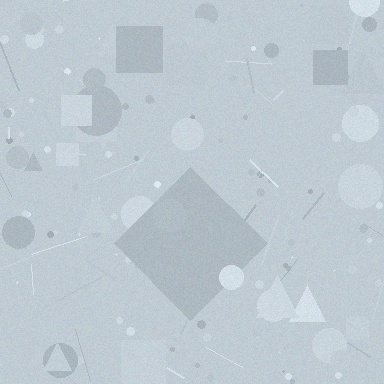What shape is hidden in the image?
A diamond is hidden in the image.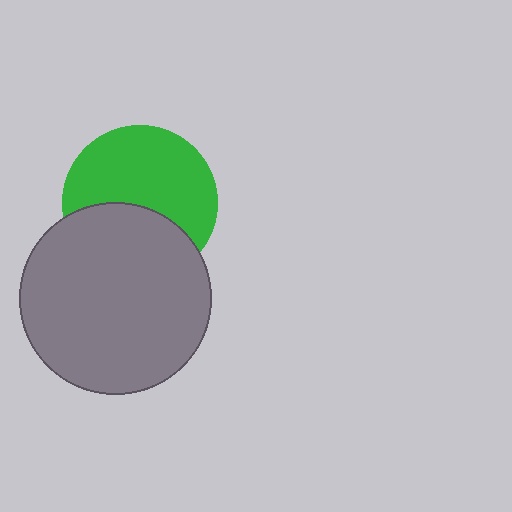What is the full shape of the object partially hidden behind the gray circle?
The partially hidden object is a green circle.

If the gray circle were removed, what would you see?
You would see the complete green circle.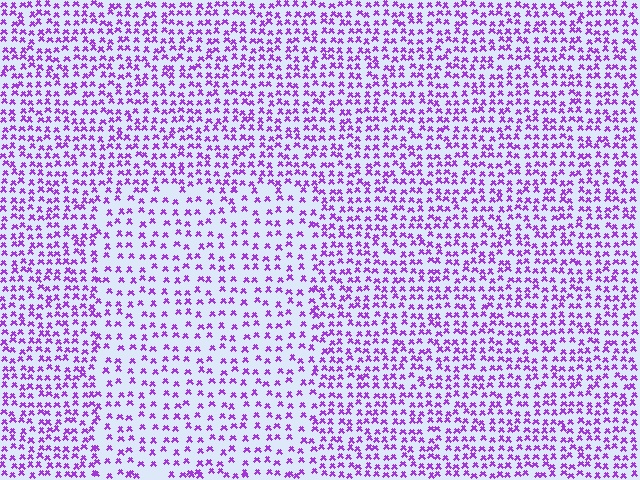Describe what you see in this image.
The image contains small purple elements arranged at two different densities. A rectangle-shaped region is visible where the elements are less densely packed than the surrounding area.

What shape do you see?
I see a rectangle.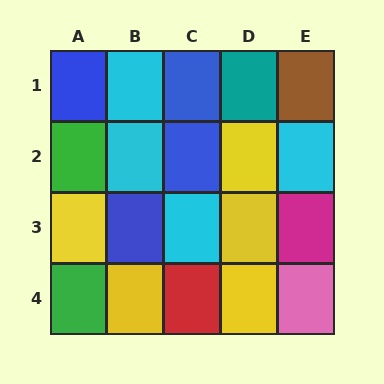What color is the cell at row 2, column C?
Blue.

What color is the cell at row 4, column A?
Green.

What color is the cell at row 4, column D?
Yellow.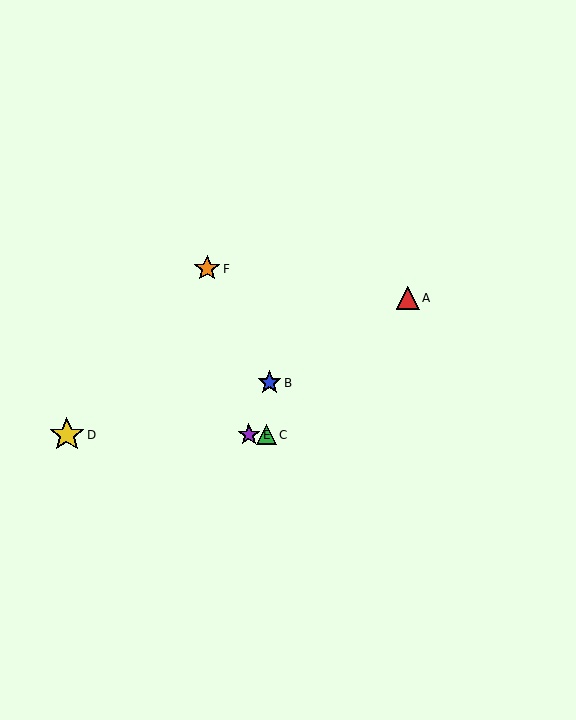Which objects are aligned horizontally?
Objects C, D, E are aligned horizontally.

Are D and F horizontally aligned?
No, D is at y≈435 and F is at y≈269.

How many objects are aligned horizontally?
3 objects (C, D, E) are aligned horizontally.